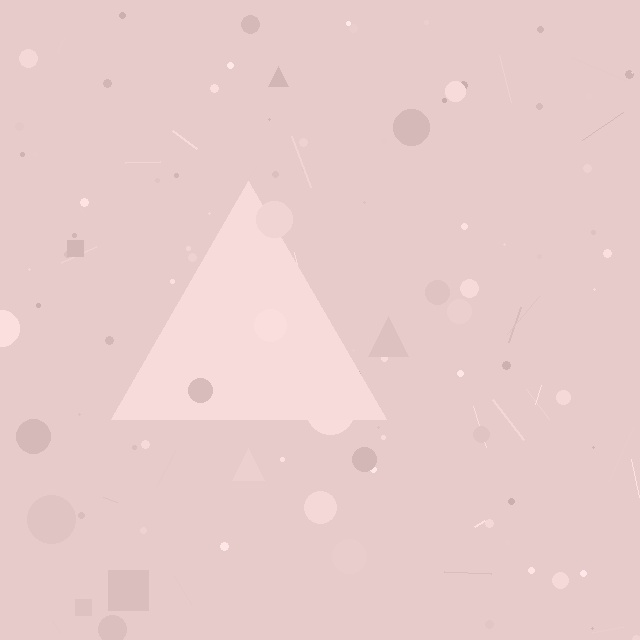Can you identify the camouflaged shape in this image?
The camouflaged shape is a triangle.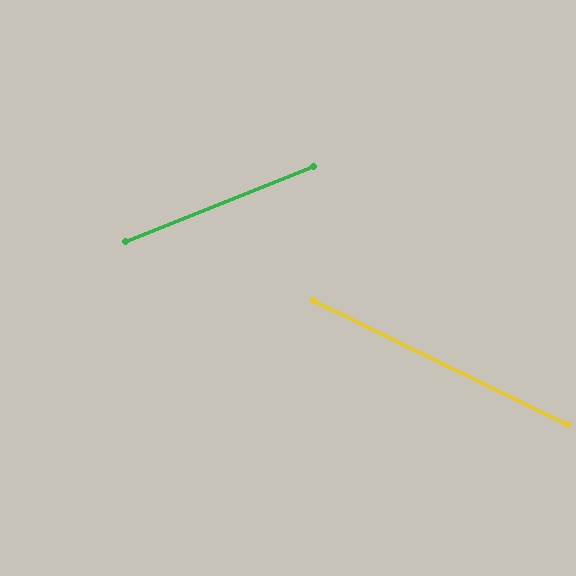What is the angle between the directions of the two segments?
Approximately 48 degrees.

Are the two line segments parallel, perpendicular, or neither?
Neither parallel nor perpendicular — they differ by about 48°.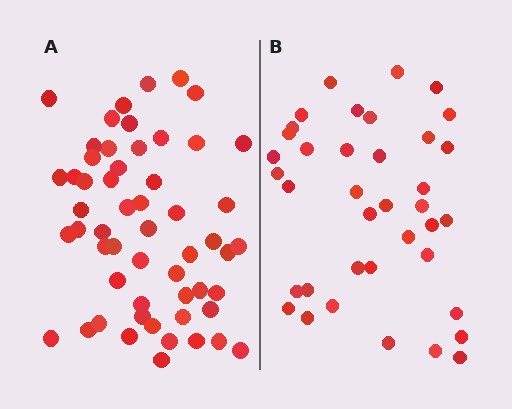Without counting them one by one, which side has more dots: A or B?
Region A (the left region) has more dots.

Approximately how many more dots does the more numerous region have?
Region A has approximately 15 more dots than region B.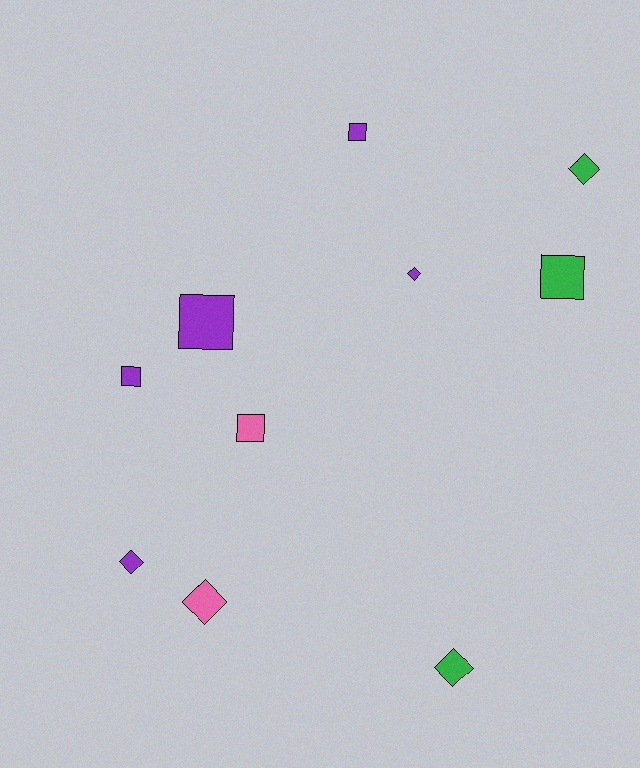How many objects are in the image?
There are 10 objects.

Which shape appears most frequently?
Diamond, with 5 objects.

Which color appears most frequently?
Purple, with 5 objects.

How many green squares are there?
There is 1 green square.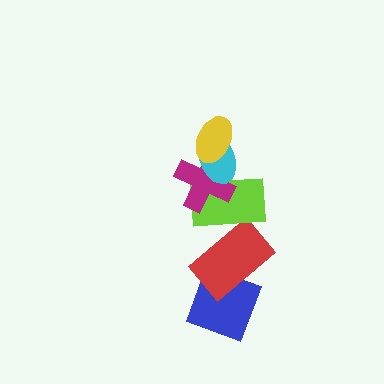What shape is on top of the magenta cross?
The cyan ellipse is on top of the magenta cross.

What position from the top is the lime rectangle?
The lime rectangle is 4th from the top.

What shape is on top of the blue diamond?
The red rectangle is on top of the blue diamond.